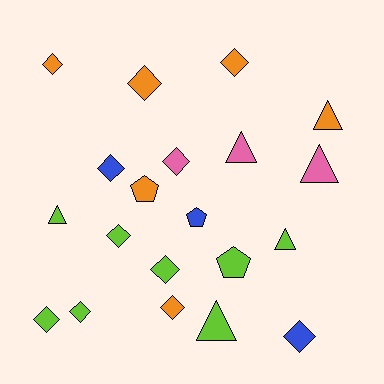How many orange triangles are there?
There is 1 orange triangle.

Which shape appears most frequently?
Diamond, with 11 objects.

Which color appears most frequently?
Lime, with 8 objects.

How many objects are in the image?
There are 20 objects.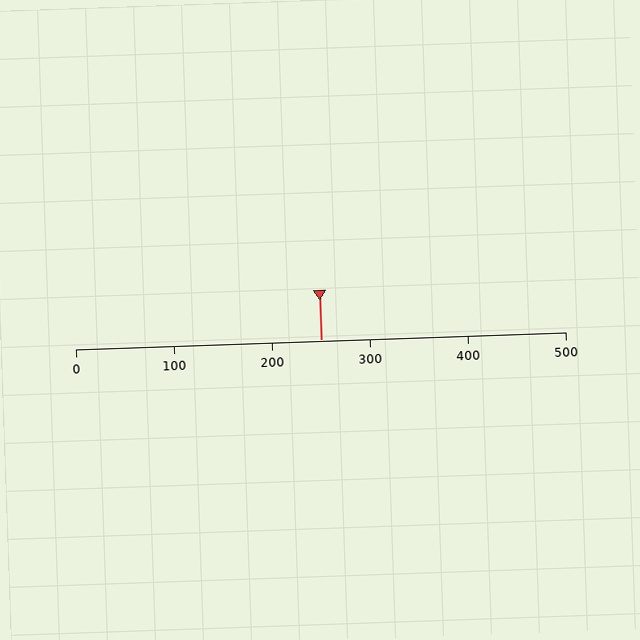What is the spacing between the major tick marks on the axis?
The major ticks are spaced 100 apart.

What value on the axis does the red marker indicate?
The marker indicates approximately 250.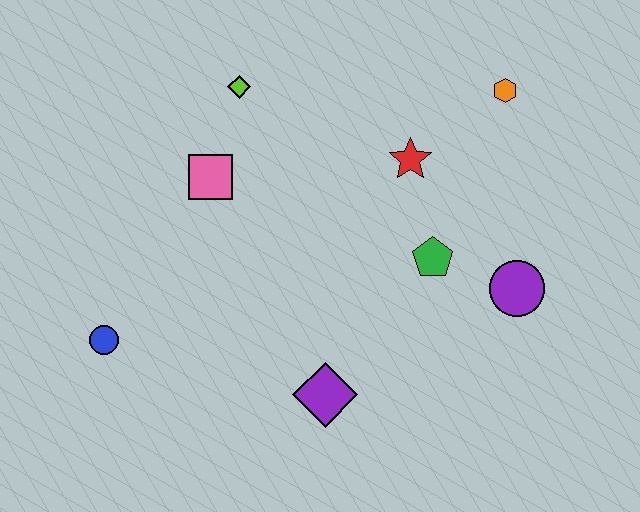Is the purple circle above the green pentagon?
No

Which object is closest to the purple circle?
The green pentagon is closest to the purple circle.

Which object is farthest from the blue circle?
The orange hexagon is farthest from the blue circle.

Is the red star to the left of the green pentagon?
Yes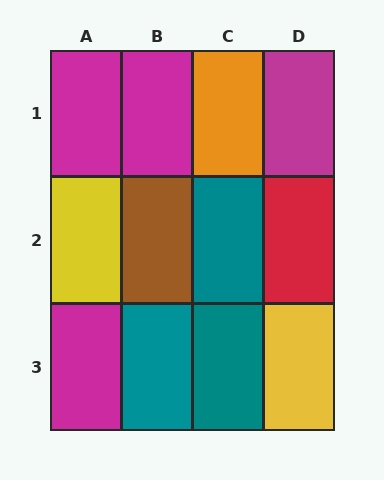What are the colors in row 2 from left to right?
Yellow, brown, teal, red.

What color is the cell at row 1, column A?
Magenta.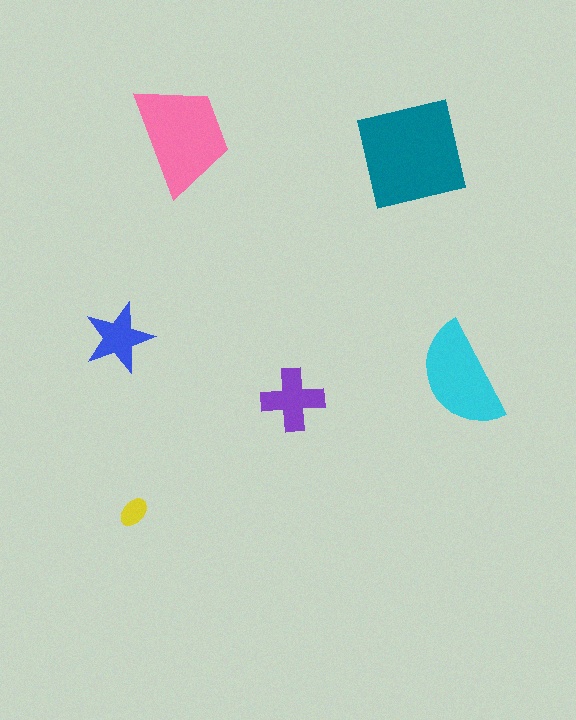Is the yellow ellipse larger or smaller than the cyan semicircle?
Smaller.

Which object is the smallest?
The yellow ellipse.